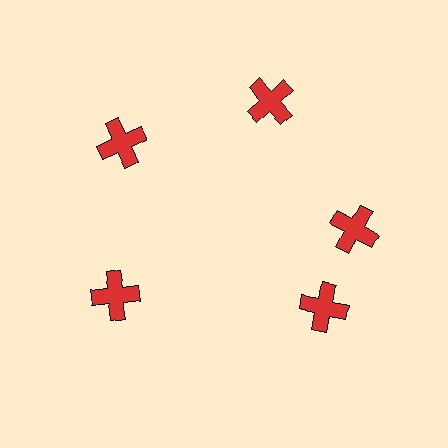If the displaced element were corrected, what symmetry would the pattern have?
It would have 5-fold rotational symmetry — the pattern would map onto itself every 72 degrees.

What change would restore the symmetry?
The symmetry would be restored by rotating it back into even spacing with its neighbors so that all 5 crosses sit at equal angles and equal distance from the center.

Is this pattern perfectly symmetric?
No. The 5 red crosses are arranged in a ring, but one element near the 5 o'clock position is rotated out of alignment along the ring, breaking the 5-fold rotational symmetry.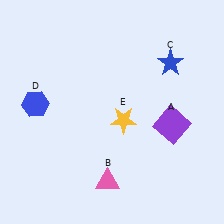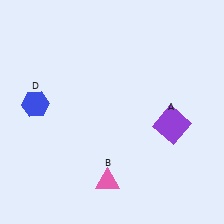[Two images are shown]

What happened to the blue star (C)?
The blue star (C) was removed in Image 2. It was in the top-right area of Image 1.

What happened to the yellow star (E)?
The yellow star (E) was removed in Image 2. It was in the bottom-right area of Image 1.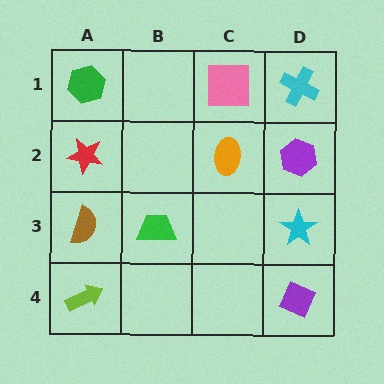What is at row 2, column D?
A purple hexagon.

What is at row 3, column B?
A green trapezoid.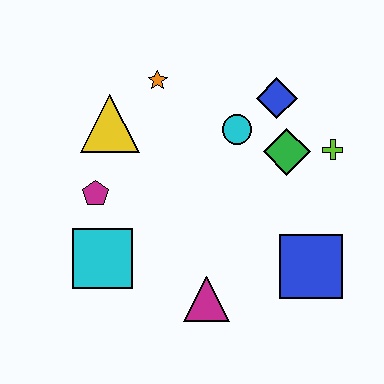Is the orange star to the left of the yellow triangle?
No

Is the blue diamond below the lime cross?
No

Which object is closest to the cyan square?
The magenta pentagon is closest to the cyan square.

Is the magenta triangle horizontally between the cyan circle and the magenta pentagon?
Yes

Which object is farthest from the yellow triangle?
The blue square is farthest from the yellow triangle.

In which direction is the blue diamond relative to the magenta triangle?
The blue diamond is above the magenta triangle.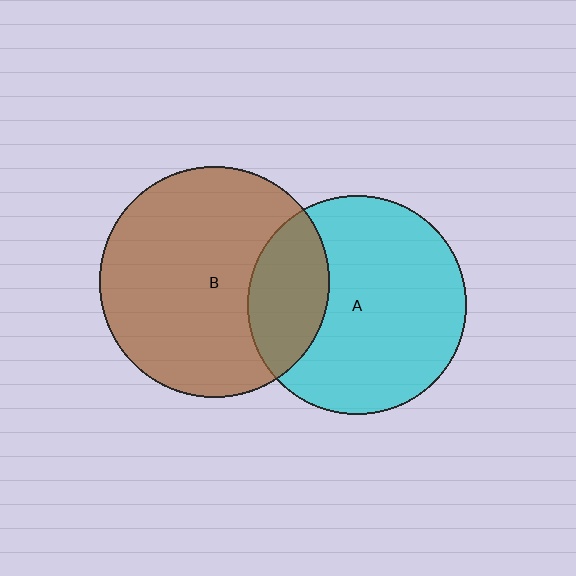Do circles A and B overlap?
Yes.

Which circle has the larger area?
Circle B (brown).